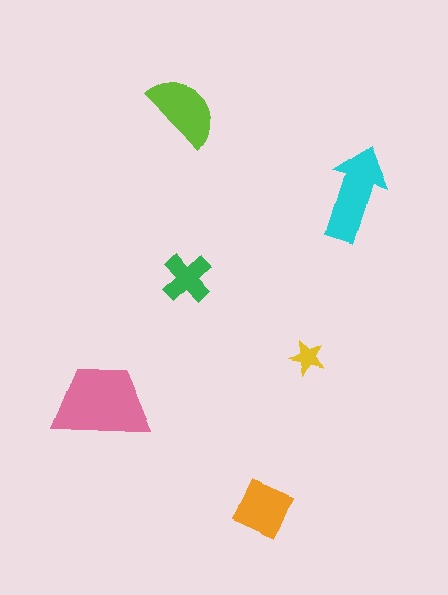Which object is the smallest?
The yellow star.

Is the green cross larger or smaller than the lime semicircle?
Smaller.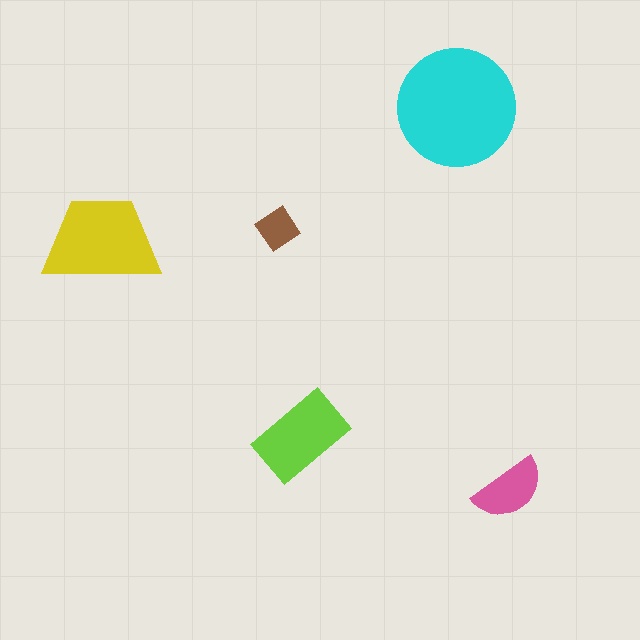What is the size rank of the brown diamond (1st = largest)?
5th.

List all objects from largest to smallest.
The cyan circle, the yellow trapezoid, the lime rectangle, the pink semicircle, the brown diamond.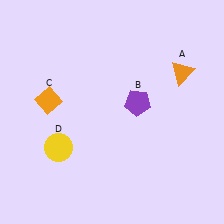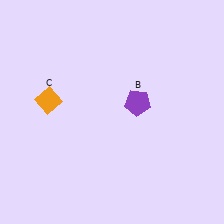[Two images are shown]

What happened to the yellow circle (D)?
The yellow circle (D) was removed in Image 2. It was in the bottom-left area of Image 1.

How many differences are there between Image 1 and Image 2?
There are 2 differences between the two images.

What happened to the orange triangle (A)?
The orange triangle (A) was removed in Image 2. It was in the top-right area of Image 1.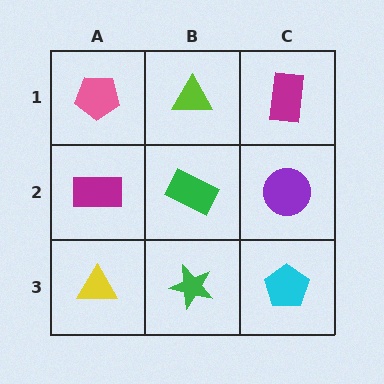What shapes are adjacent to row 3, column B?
A green rectangle (row 2, column B), a yellow triangle (row 3, column A), a cyan pentagon (row 3, column C).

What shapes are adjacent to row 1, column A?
A magenta rectangle (row 2, column A), a lime triangle (row 1, column B).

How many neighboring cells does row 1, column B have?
3.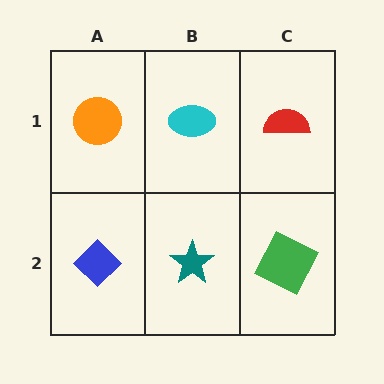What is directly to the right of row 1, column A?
A cyan ellipse.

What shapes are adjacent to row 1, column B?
A teal star (row 2, column B), an orange circle (row 1, column A), a red semicircle (row 1, column C).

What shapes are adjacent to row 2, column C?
A red semicircle (row 1, column C), a teal star (row 2, column B).